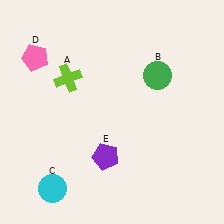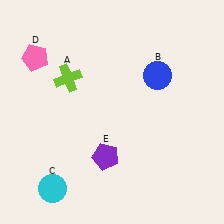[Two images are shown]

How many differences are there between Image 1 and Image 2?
There is 1 difference between the two images.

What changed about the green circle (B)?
In Image 1, B is green. In Image 2, it changed to blue.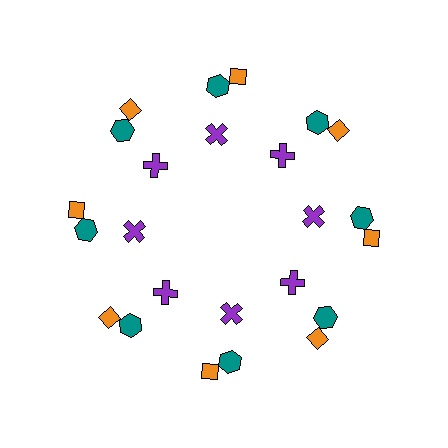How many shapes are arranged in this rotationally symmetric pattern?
There are 24 shapes, arranged in 8 groups of 3.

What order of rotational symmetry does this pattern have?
This pattern has 8-fold rotational symmetry.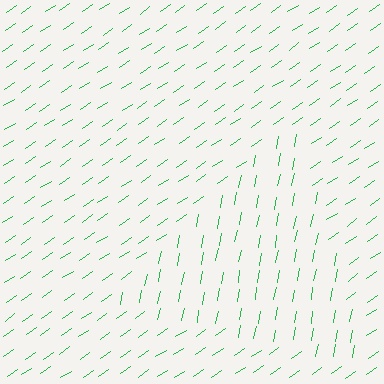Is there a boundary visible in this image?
Yes, there is a texture boundary formed by a change in line orientation.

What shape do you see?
I see a triangle.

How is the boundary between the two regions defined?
The boundary is defined purely by a change in line orientation (approximately 45 degrees difference). All lines are the same color and thickness.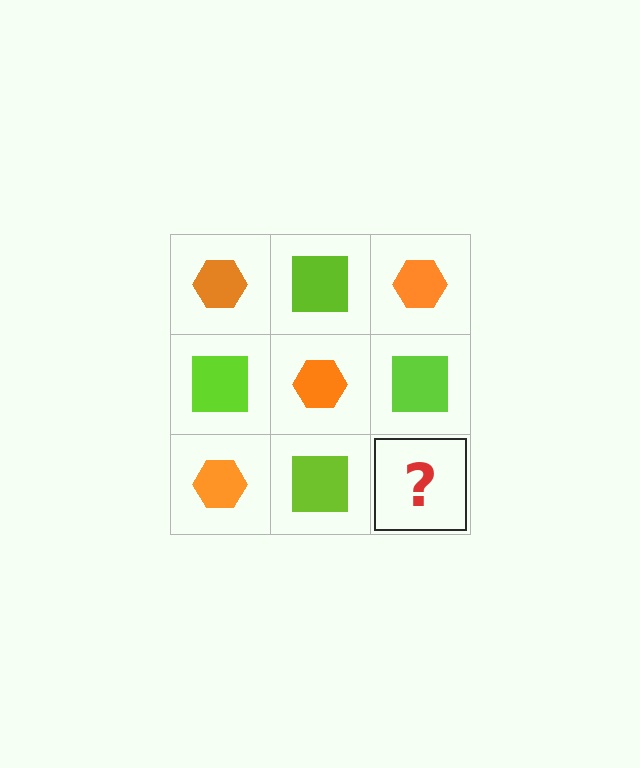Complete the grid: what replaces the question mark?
The question mark should be replaced with an orange hexagon.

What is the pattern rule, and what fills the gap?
The rule is that it alternates orange hexagon and lime square in a checkerboard pattern. The gap should be filled with an orange hexagon.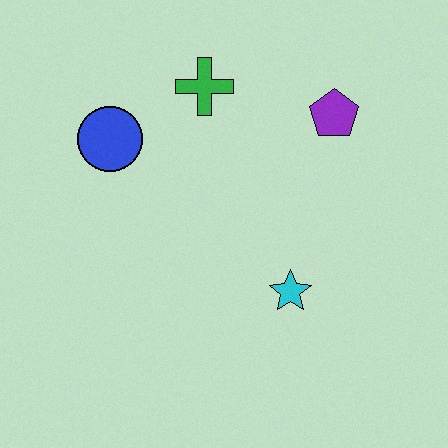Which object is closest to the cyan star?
The purple pentagon is closest to the cyan star.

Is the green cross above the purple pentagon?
Yes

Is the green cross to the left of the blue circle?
No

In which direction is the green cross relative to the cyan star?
The green cross is above the cyan star.